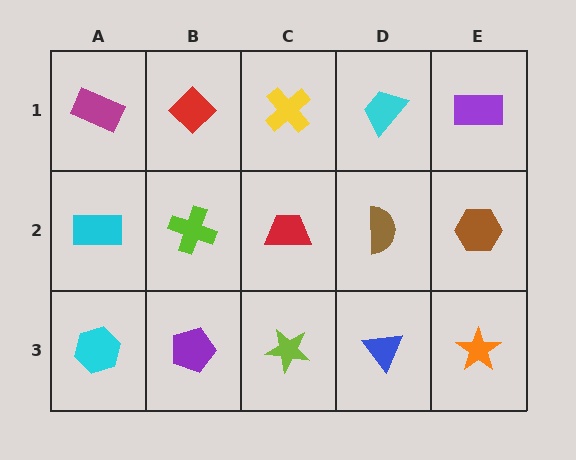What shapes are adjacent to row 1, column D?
A brown semicircle (row 2, column D), a yellow cross (row 1, column C), a purple rectangle (row 1, column E).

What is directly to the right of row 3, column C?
A blue triangle.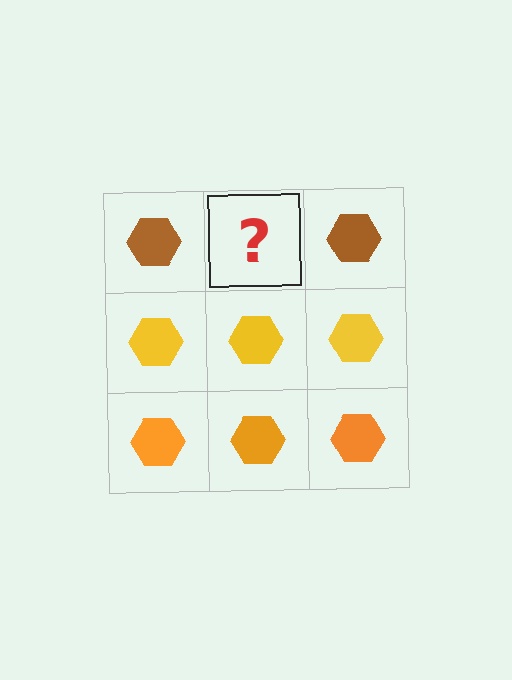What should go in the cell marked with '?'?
The missing cell should contain a brown hexagon.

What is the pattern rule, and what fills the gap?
The rule is that each row has a consistent color. The gap should be filled with a brown hexagon.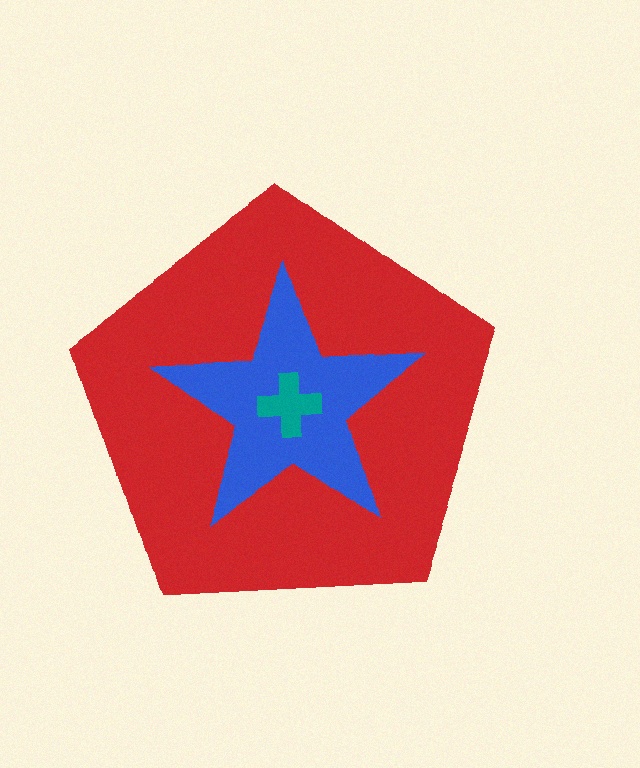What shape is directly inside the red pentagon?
The blue star.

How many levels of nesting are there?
3.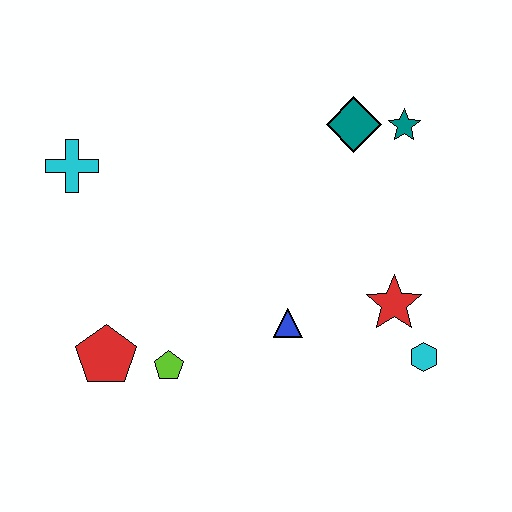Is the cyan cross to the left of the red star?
Yes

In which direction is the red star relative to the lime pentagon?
The red star is to the right of the lime pentagon.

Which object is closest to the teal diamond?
The teal star is closest to the teal diamond.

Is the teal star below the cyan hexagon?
No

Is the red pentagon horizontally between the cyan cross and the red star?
Yes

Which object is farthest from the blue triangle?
The cyan cross is farthest from the blue triangle.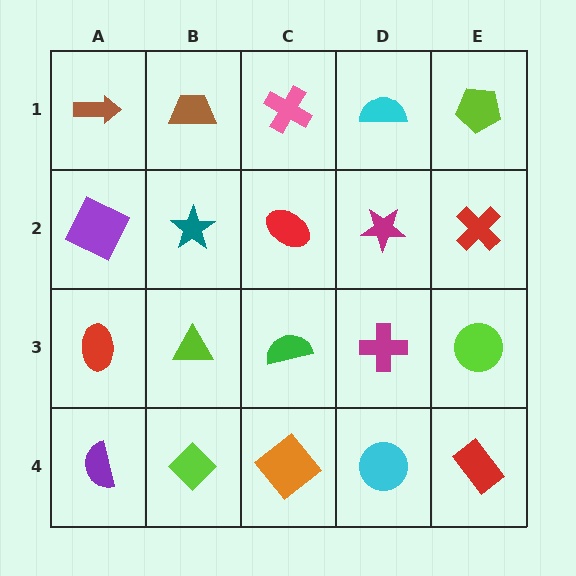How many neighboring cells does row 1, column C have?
3.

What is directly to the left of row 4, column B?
A purple semicircle.